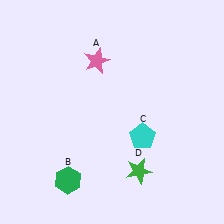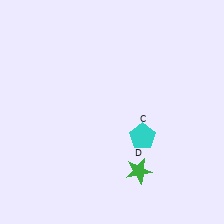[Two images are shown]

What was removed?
The pink star (A), the green hexagon (B) were removed in Image 2.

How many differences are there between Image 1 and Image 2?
There are 2 differences between the two images.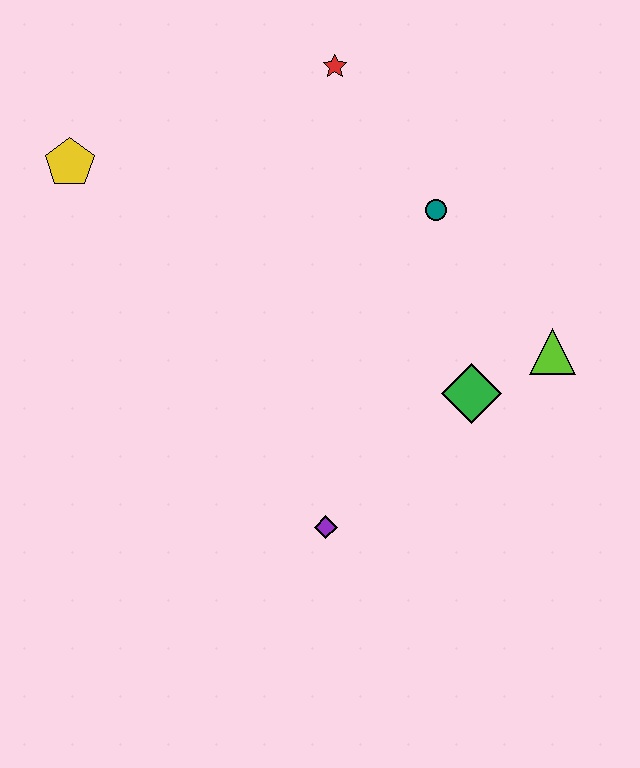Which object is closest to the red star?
The teal circle is closest to the red star.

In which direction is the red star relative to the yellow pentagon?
The red star is to the right of the yellow pentagon.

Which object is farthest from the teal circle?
The yellow pentagon is farthest from the teal circle.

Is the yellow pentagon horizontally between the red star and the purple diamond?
No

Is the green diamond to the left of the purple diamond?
No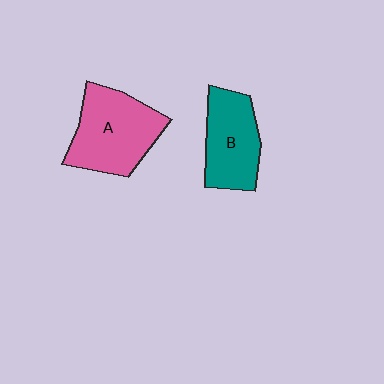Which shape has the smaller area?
Shape B (teal).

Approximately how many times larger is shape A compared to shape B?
Approximately 1.3 times.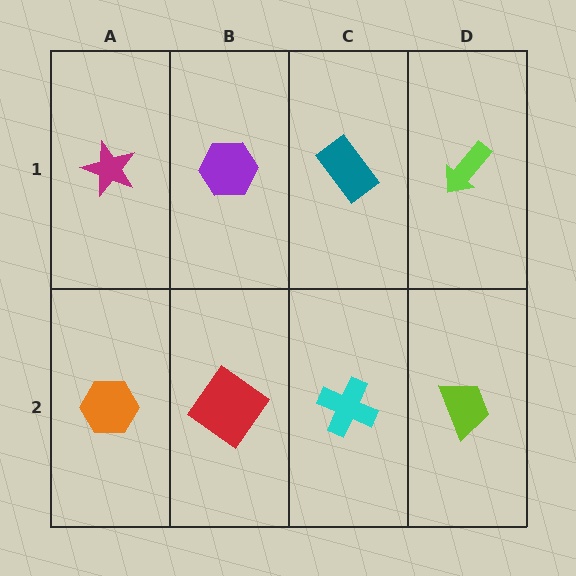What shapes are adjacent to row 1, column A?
An orange hexagon (row 2, column A), a purple hexagon (row 1, column B).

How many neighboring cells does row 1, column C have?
3.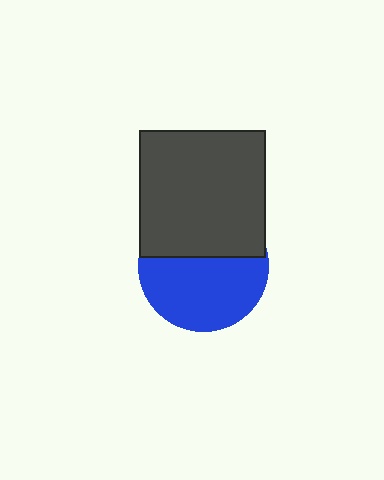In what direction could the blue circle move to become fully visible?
The blue circle could move down. That would shift it out from behind the dark gray square entirely.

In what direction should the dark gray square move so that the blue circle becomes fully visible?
The dark gray square should move up. That is the shortest direction to clear the overlap and leave the blue circle fully visible.